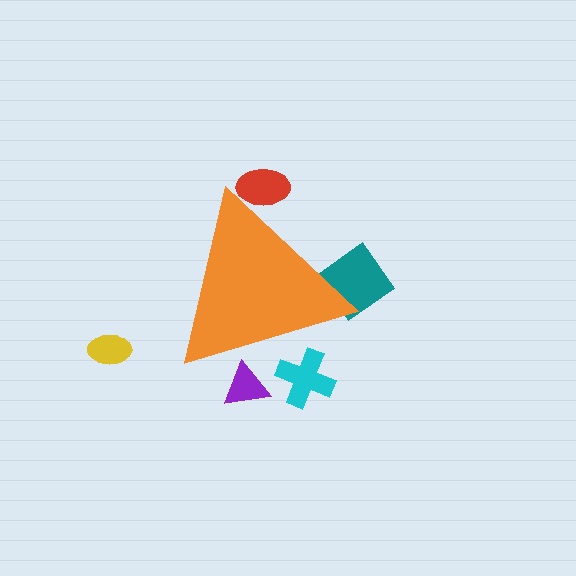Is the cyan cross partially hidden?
Yes, the cyan cross is partially hidden behind the orange triangle.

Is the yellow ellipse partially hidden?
No, the yellow ellipse is fully visible.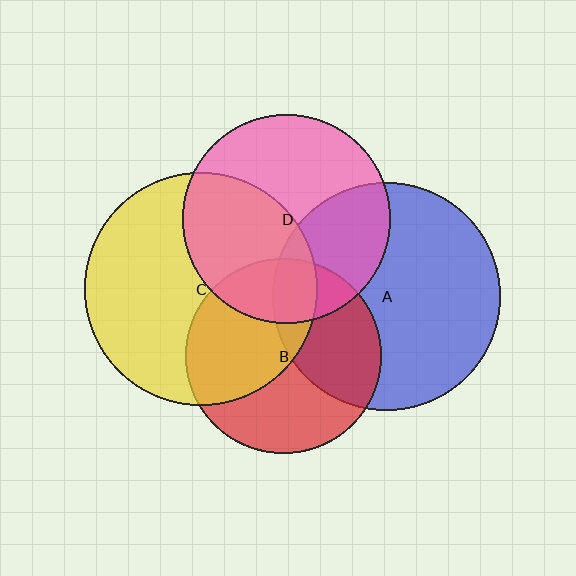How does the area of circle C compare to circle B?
Approximately 1.4 times.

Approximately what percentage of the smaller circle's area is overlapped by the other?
Approximately 35%.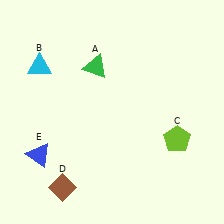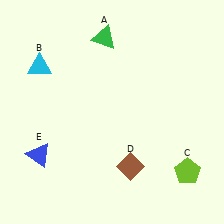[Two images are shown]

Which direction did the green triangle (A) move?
The green triangle (A) moved up.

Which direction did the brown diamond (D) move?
The brown diamond (D) moved right.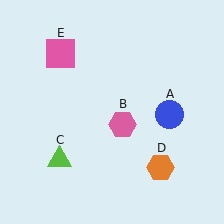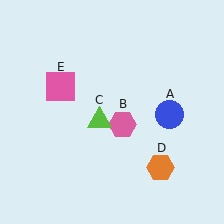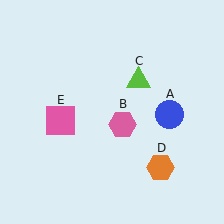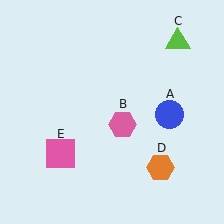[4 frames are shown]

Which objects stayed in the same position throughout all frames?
Blue circle (object A) and pink hexagon (object B) and orange hexagon (object D) remained stationary.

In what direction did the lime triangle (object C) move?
The lime triangle (object C) moved up and to the right.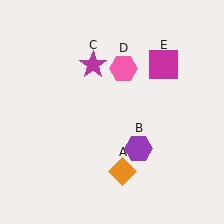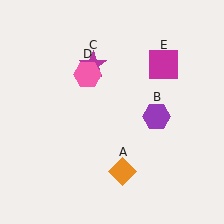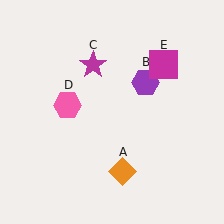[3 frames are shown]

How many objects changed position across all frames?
2 objects changed position: purple hexagon (object B), pink hexagon (object D).